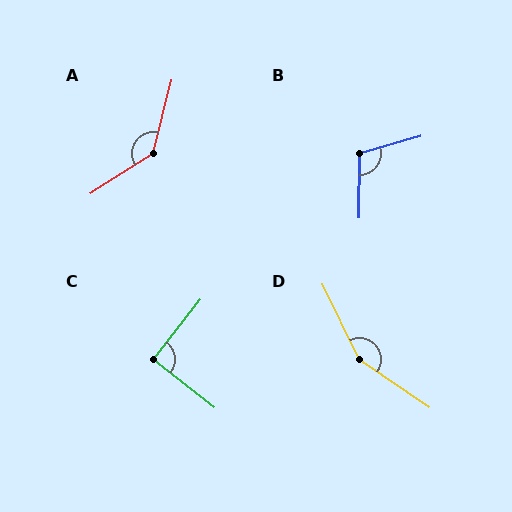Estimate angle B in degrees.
Approximately 106 degrees.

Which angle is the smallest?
C, at approximately 90 degrees.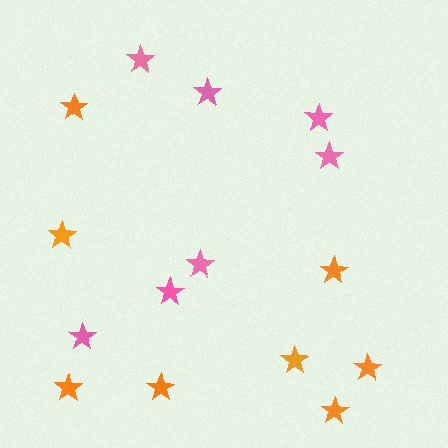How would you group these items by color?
There are 2 groups: one group of orange stars (8) and one group of pink stars (7).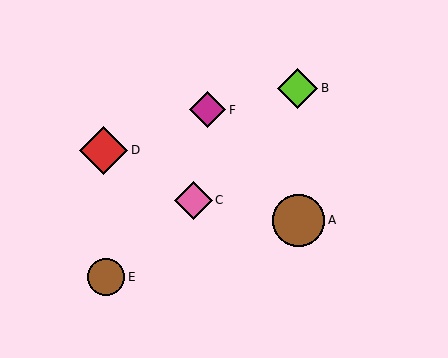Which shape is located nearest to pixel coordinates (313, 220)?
The brown circle (labeled A) at (298, 220) is nearest to that location.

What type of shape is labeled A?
Shape A is a brown circle.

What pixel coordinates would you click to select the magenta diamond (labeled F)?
Click at (208, 110) to select the magenta diamond F.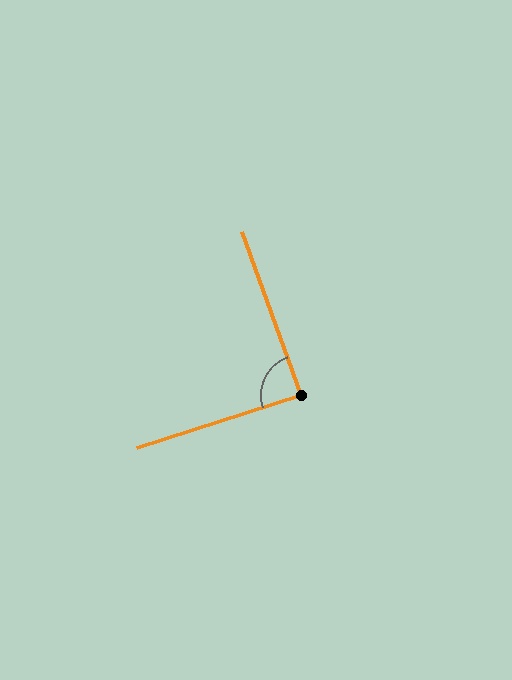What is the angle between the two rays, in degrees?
Approximately 88 degrees.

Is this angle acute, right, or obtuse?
It is approximately a right angle.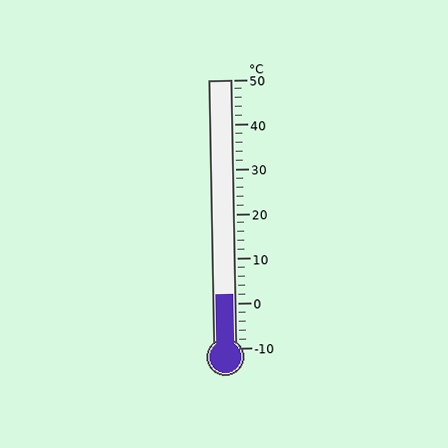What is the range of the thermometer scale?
The thermometer scale ranges from -10°C to 50°C.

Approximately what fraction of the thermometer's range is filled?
The thermometer is filled to approximately 20% of its range.